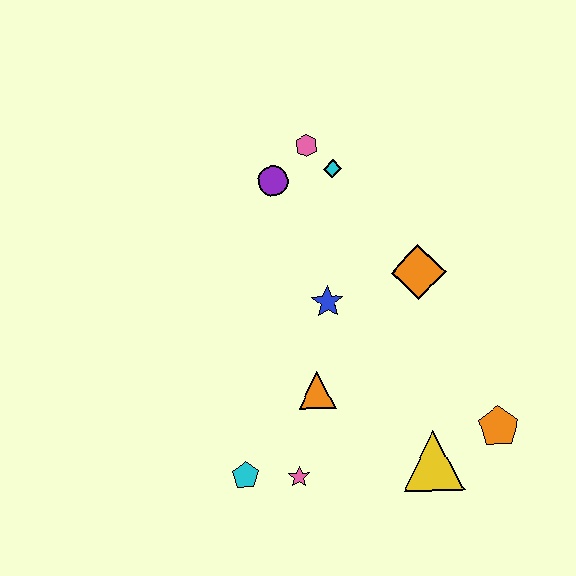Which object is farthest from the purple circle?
The orange pentagon is farthest from the purple circle.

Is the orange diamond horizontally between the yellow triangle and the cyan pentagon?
Yes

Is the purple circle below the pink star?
No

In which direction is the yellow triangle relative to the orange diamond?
The yellow triangle is below the orange diamond.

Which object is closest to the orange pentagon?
The yellow triangle is closest to the orange pentagon.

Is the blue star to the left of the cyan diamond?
Yes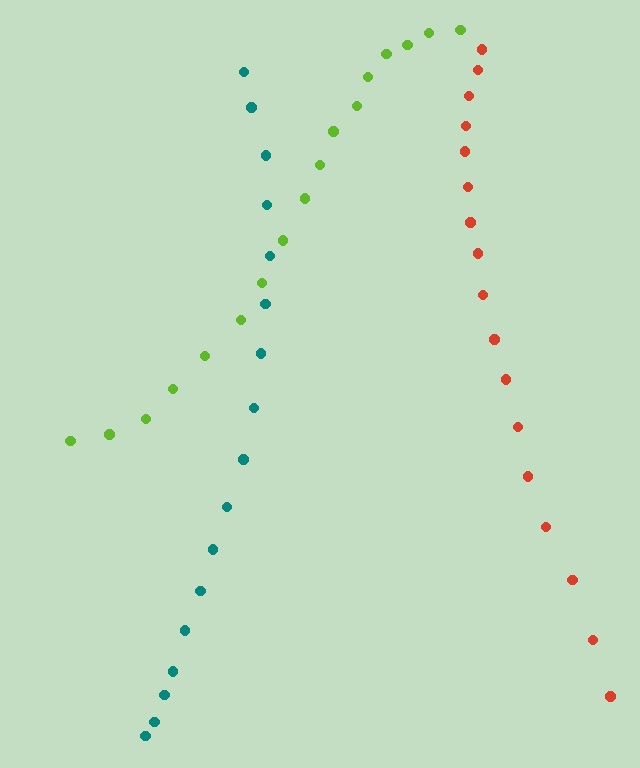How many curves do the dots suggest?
There are 3 distinct paths.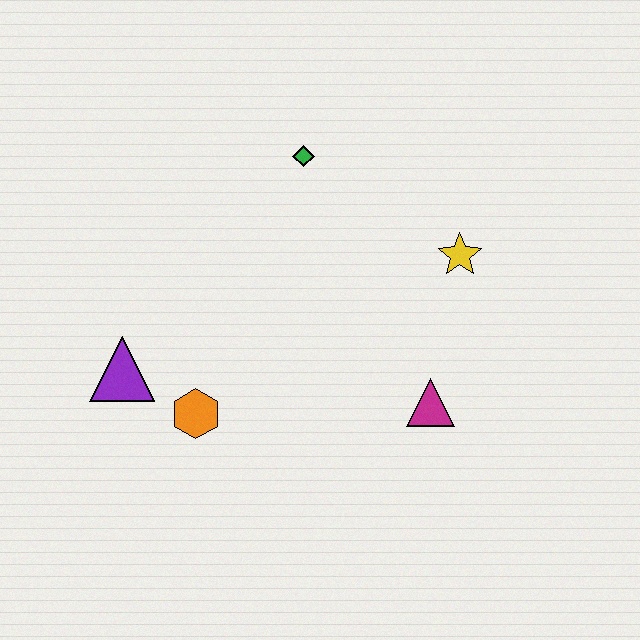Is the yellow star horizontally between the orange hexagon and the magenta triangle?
No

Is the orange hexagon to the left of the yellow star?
Yes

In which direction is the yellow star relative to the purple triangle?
The yellow star is to the right of the purple triangle.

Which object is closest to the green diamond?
The yellow star is closest to the green diamond.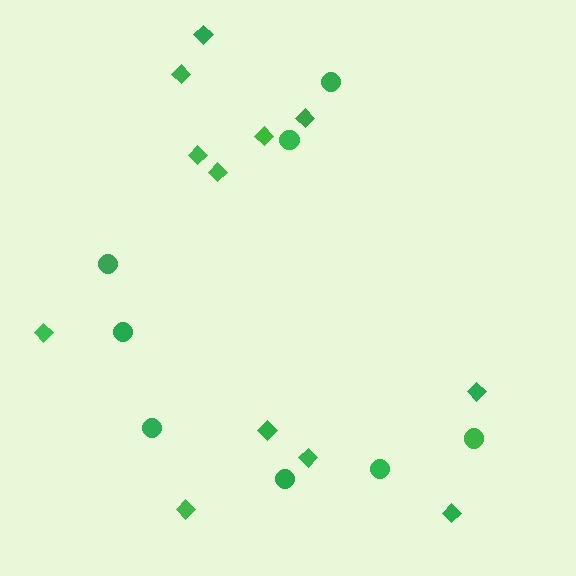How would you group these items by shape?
There are 2 groups: one group of diamonds (12) and one group of circles (8).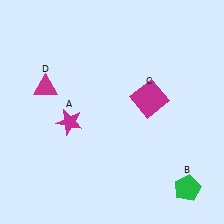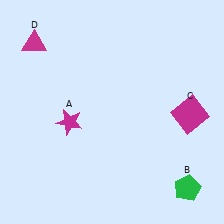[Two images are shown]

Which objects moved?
The objects that moved are: the magenta square (C), the magenta triangle (D).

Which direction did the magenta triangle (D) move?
The magenta triangle (D) moved up.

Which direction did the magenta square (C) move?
The magenta square (C) moved right.